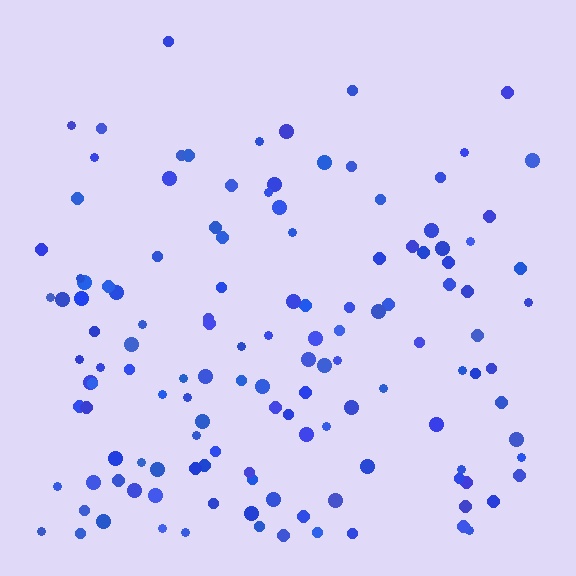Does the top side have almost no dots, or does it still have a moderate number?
Still a moderate number, just noticeably fewer than the bottom.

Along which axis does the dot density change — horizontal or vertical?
Vertical.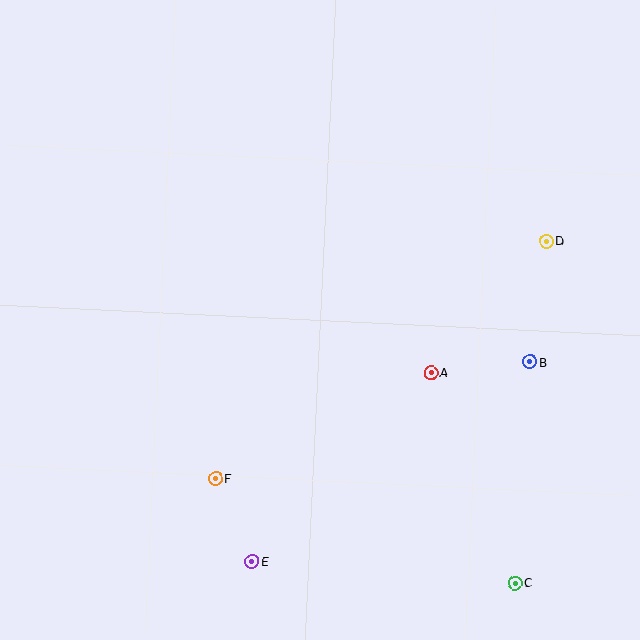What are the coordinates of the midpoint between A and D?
The midpoint between A and D is at (489, 307).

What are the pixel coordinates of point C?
Point C is at (515, 583).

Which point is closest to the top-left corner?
Point F is closest to the top-left corner.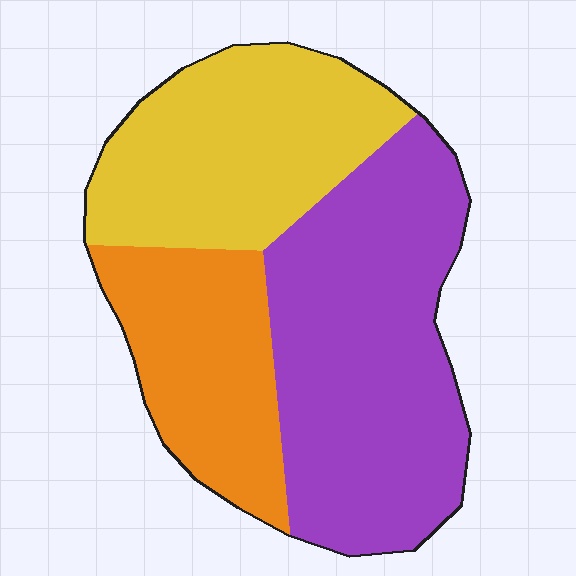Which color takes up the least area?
Orange, at roughly 25%.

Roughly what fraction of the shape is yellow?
Yellow covers about 30% of the shape.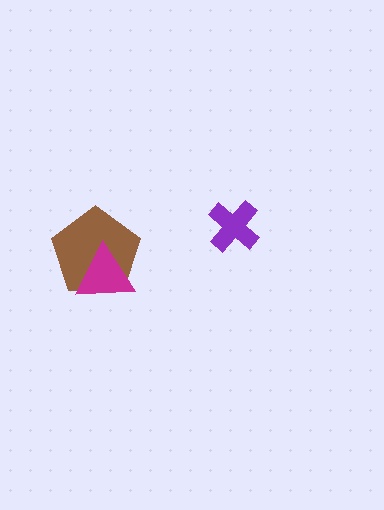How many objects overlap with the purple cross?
0 objects overlap with the purple cross.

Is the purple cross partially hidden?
No, no other shape covers it.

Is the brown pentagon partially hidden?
Yes, it is partially covered by another shape.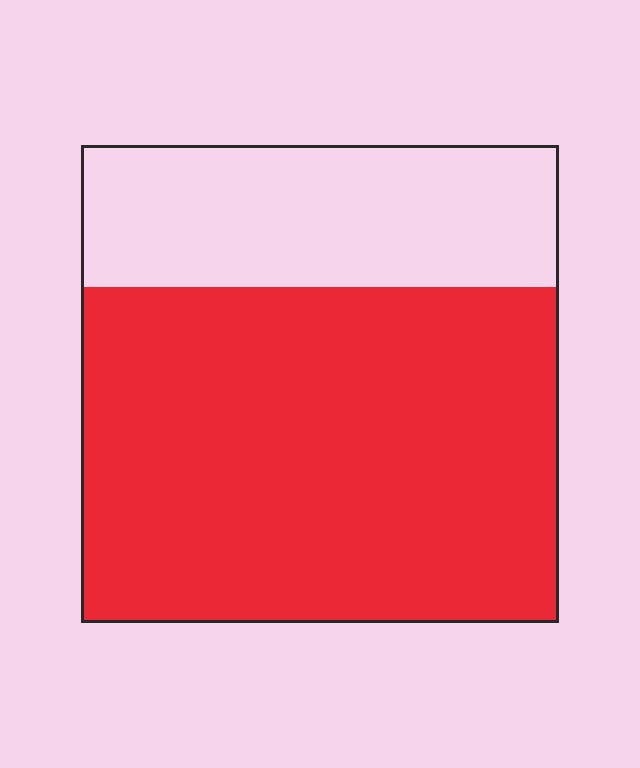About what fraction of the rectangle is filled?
About two thirds (2/3).